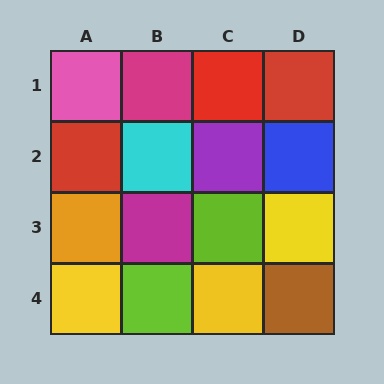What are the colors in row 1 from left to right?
Pink, magenta, red, red.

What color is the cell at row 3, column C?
Lime.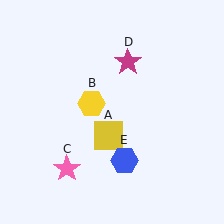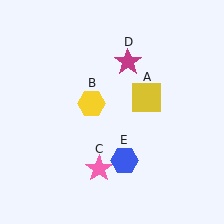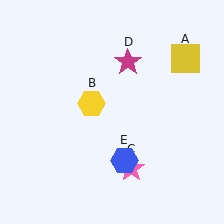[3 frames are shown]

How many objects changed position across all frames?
2 objects changed position: yellow square (object A), pink star (object C).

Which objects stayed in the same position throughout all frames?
Yellow hexagon (object B) and magenta star (object D) and blue hexagon (object E) remained stationary.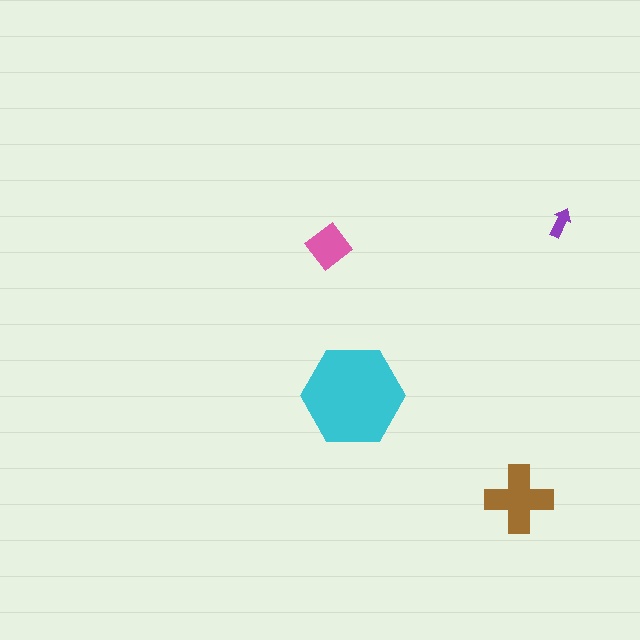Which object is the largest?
The cyan hexagon.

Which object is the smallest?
The purple arrow.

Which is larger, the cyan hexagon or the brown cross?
The cyan hexagon.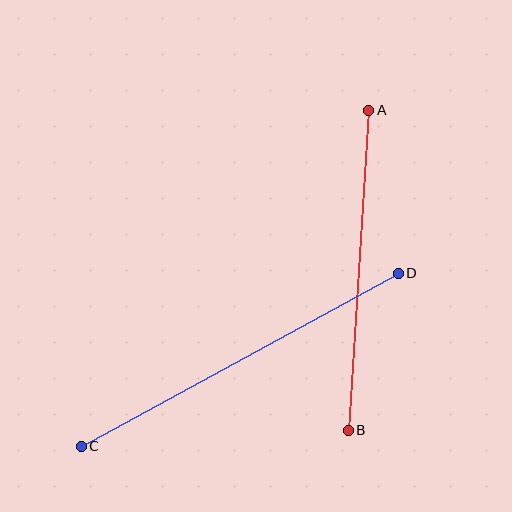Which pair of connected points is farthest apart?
Points C and D are farthest apart.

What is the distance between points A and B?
The distance is approximately 320 pixels.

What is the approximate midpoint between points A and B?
The midpoint is at approximately (359, 270) pixels.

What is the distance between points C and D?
The distance is approximately 361 pixels.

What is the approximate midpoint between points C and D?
The midpoint is at approximately (240, 360) pixels.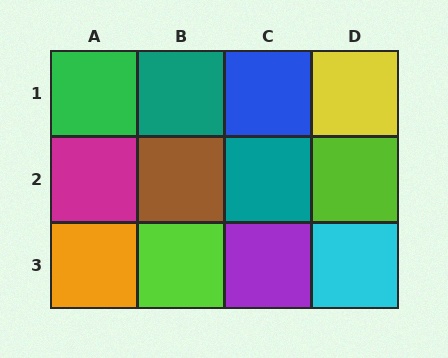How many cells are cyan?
1 cell is cyan.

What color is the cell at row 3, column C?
Purple.